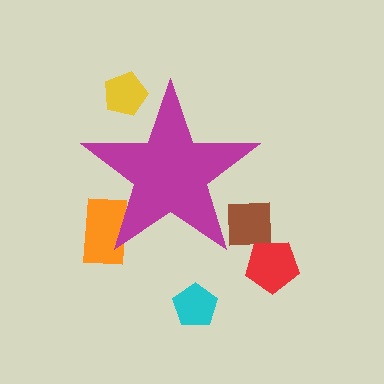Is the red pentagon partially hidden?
No, the red pentagon is fully visible.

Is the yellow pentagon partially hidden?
Yes, the yellow pentagon is partially hidden behind the magenta star.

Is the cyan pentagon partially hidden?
No, the cyan pentagon is fully visible.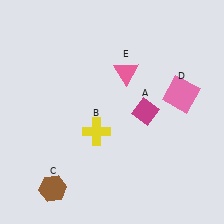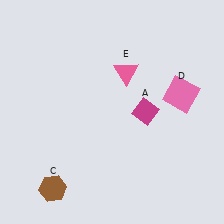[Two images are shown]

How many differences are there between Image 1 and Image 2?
There is 1 difference between the two images.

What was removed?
The yellow cross (B) was removed in Image 2.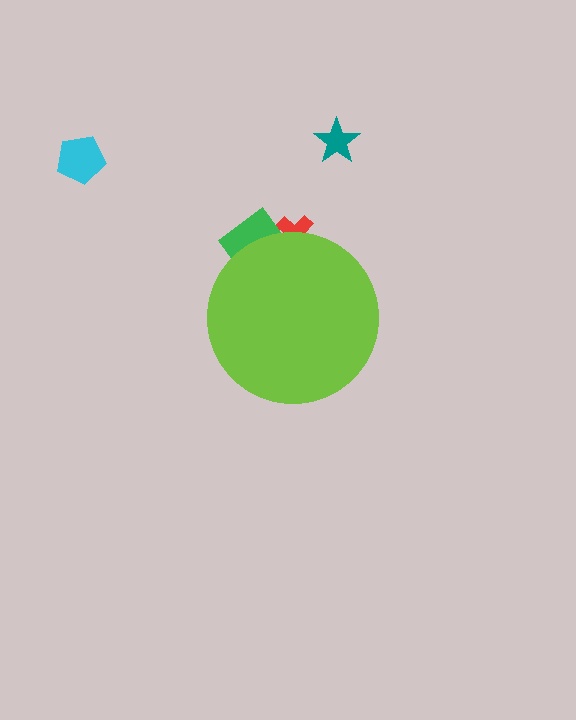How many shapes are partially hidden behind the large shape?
2 shapes are partially hidden.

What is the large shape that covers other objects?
A lime circle.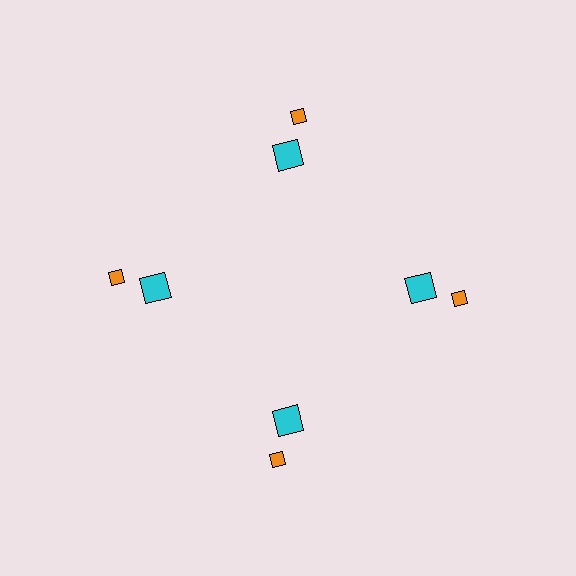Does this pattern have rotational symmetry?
Yes, this pattern has 4-fold rotational symmetry. It looks the same after rotating 90 degrees around the center.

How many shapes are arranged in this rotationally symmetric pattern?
There are 8 shapes, arranged in 4 groups of 2.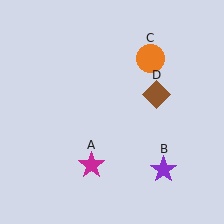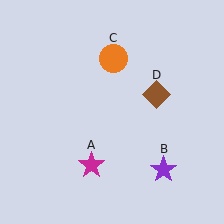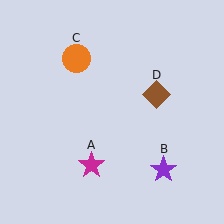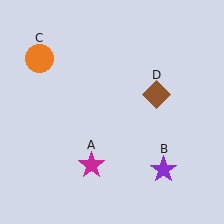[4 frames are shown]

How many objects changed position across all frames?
1 object changed position: orange circle (object C).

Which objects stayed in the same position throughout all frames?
Magenta star (object A) and purple star (object B) and brown diamond (object D) remained stationary.